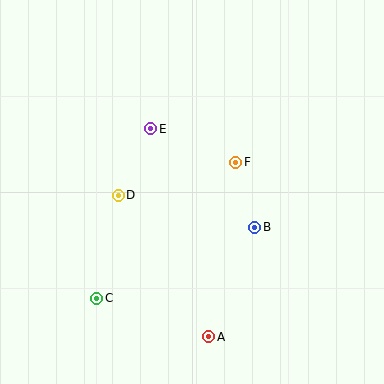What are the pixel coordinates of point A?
Point A is at (209, 337).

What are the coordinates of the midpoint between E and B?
The midpoint between E and B is at (203, 178).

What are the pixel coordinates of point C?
Point C is at (97, 298).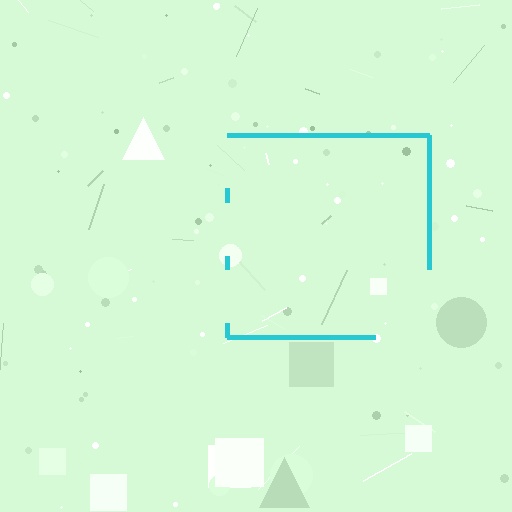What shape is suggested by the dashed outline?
The dashed outline suggests a square.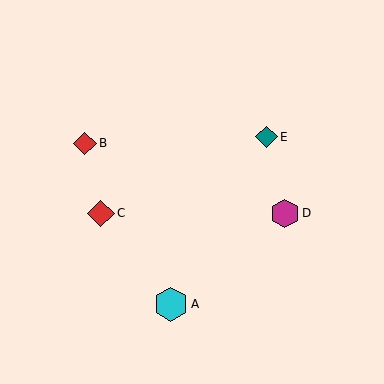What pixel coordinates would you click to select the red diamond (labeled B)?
Click at (85, 143) to select the red diamond B.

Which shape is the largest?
The cyan hexagon (labeled A) is the largest.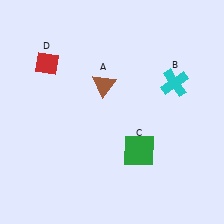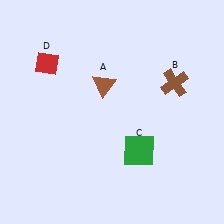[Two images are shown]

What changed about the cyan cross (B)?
In Image 1, B is cyan. In Image 2, it changed to brown.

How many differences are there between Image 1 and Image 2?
There is 1 difference between the two images.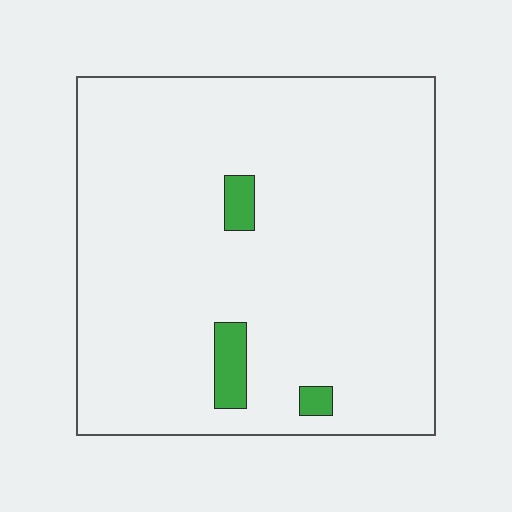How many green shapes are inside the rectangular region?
3.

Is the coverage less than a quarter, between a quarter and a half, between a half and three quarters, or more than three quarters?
Less than a quarter.